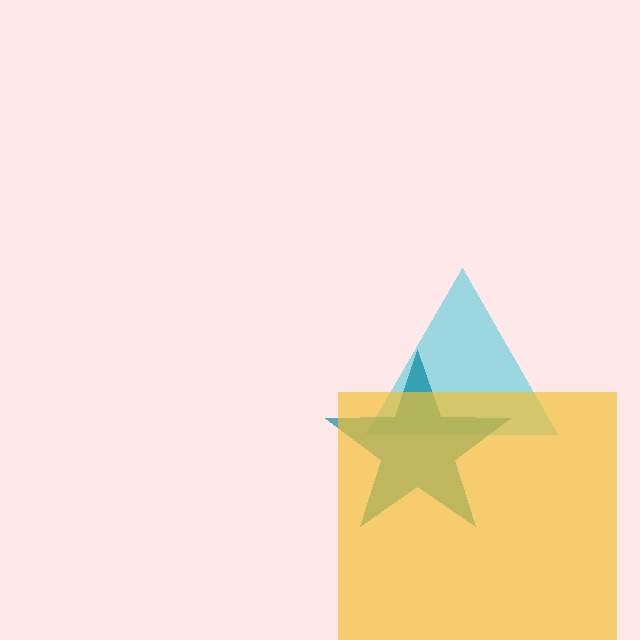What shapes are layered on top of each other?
The layered shapes are: a cyan triangle, a teal star, a yellow square.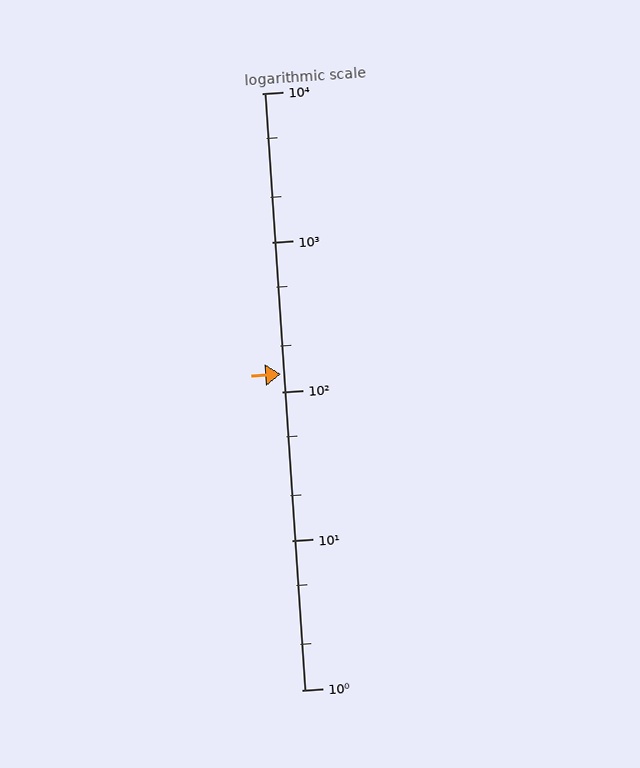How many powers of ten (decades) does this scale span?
The scale spans 4 decades, from 1 to 10000.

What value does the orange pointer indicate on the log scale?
The pointer indicates approximately 130.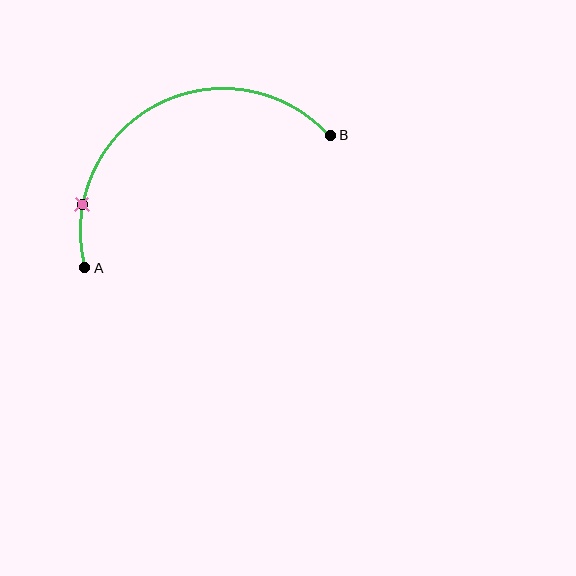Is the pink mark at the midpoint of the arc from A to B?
No. The pink mark lies on the arc but is closer to endpoint A. The arc midpoint would be at the point on the curve equidistant along the arc from both A and B.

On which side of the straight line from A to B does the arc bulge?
The arc bulges above the straight line connecting A and B.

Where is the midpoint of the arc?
The arc midpoint is the point on the curve farthest from the straight line joining A and B. It sits above that line.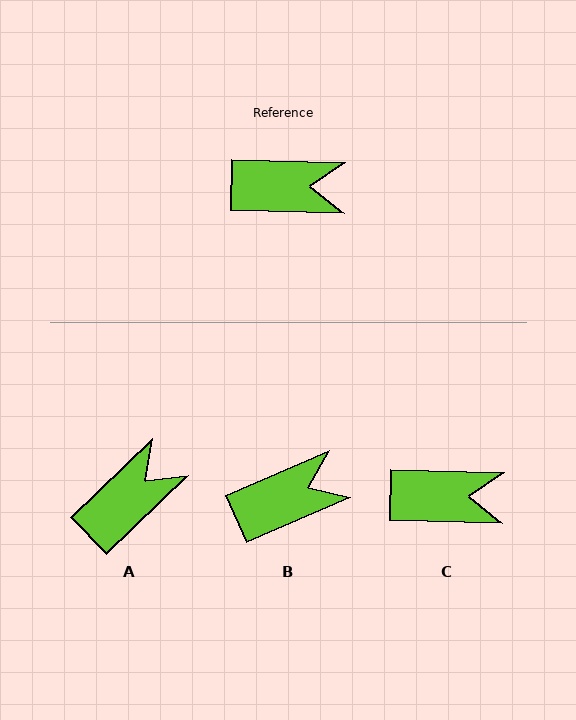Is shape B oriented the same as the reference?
No, it is off by about 25 degrees.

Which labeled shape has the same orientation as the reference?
C.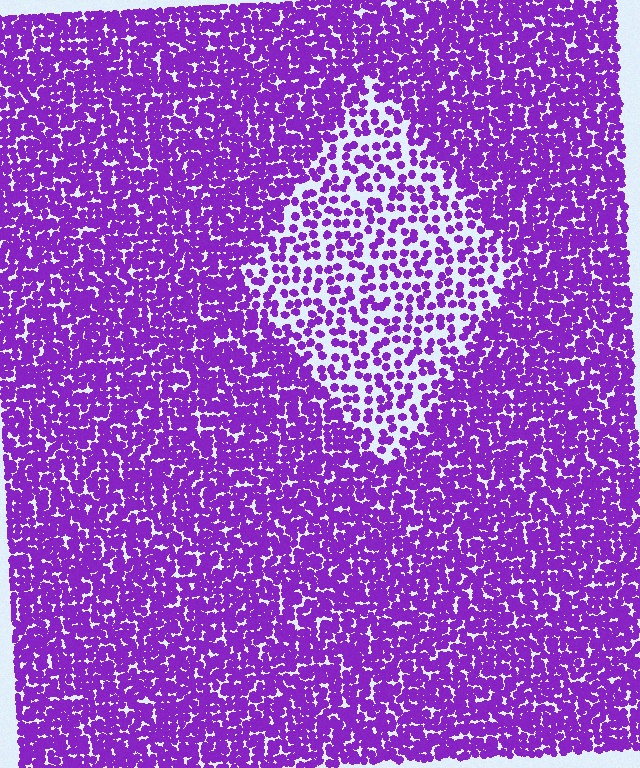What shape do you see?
I see a diamond.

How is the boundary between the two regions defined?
The boundary is defined by a change in element density (approximately 2.3x ratio). All elements are the same color, size, and shape.